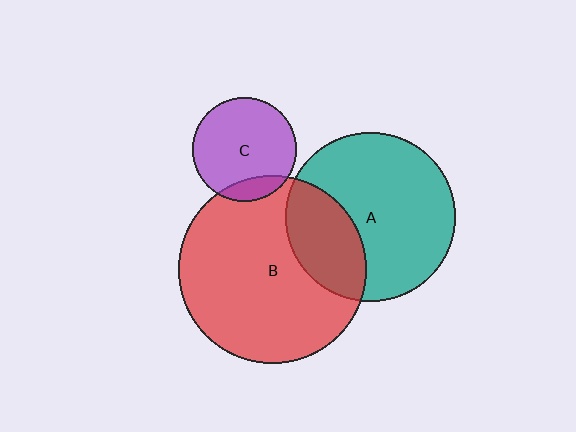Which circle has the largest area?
Circle B (red).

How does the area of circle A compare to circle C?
Approximately 2.7 times.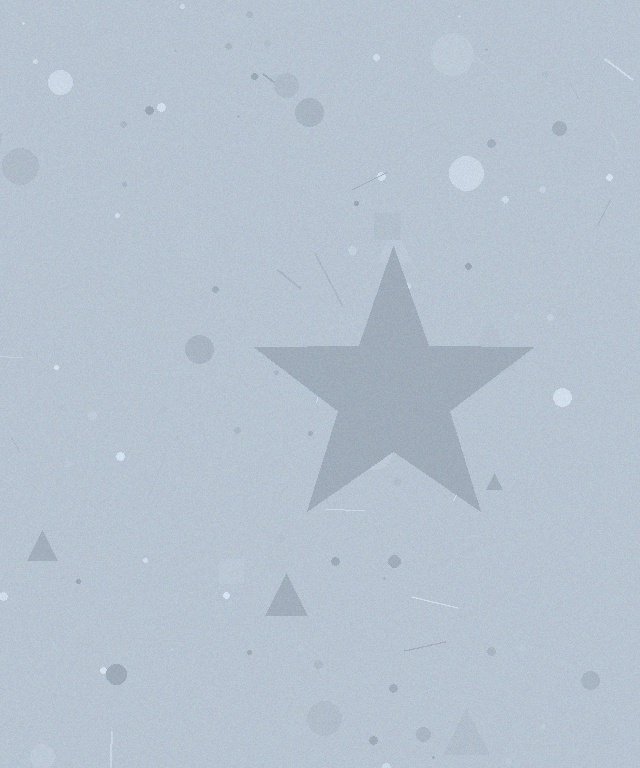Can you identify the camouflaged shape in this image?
The camouflaged shape is a star.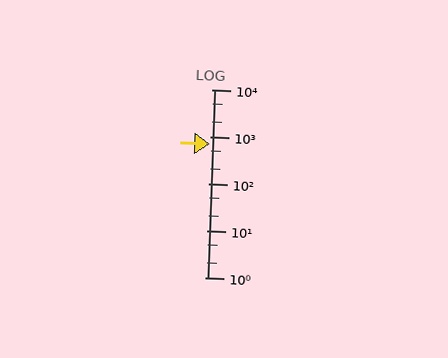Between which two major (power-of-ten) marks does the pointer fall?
The pointer is between 100 and 1000.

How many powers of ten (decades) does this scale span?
The scale spans 4 decades, from 1 to 10000.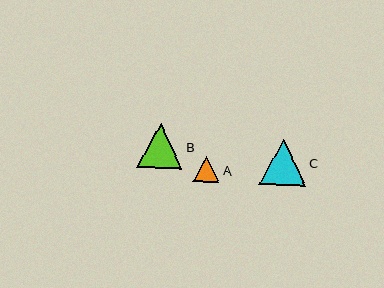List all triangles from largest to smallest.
From largest to smallest: C, B, A.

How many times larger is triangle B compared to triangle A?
Triangle B is approximately 1.7 times the size of triangle A.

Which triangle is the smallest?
Triangle A is the smallest with a size of approximately 26 pixels.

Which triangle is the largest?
Triangle C is the largest with a size of approximately 47 pixels.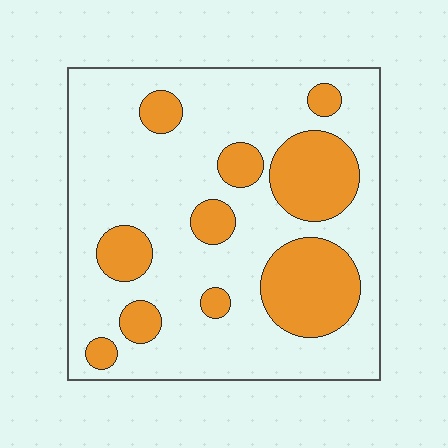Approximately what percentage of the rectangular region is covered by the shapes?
Approximately 25%.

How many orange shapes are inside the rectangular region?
10.